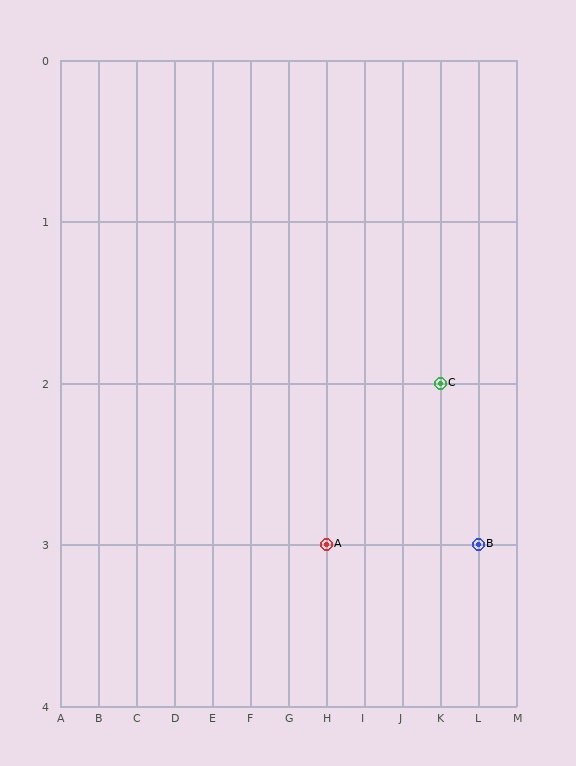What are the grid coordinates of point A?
Point A is at grid coordinates (H, 3).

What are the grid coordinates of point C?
Point C is at grid coordinates (K, 2).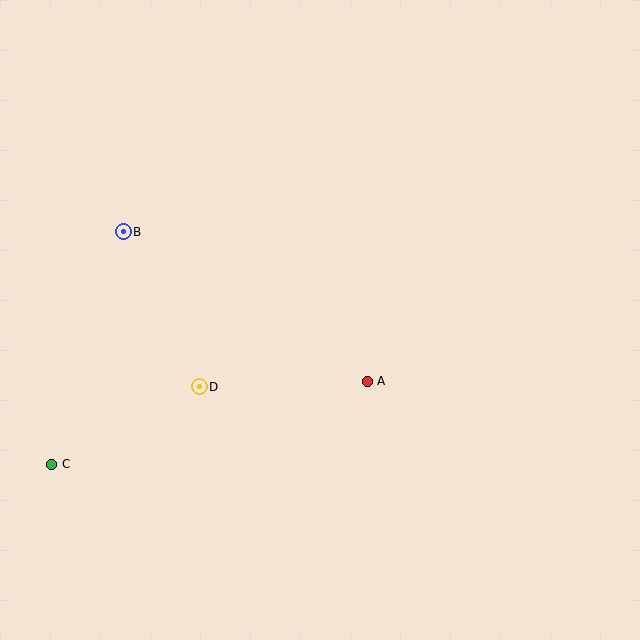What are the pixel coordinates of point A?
Point A is at (367, 381).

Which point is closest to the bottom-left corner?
Point C is closest to the bottom-left corner.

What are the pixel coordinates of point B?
Point B is at (123, 232).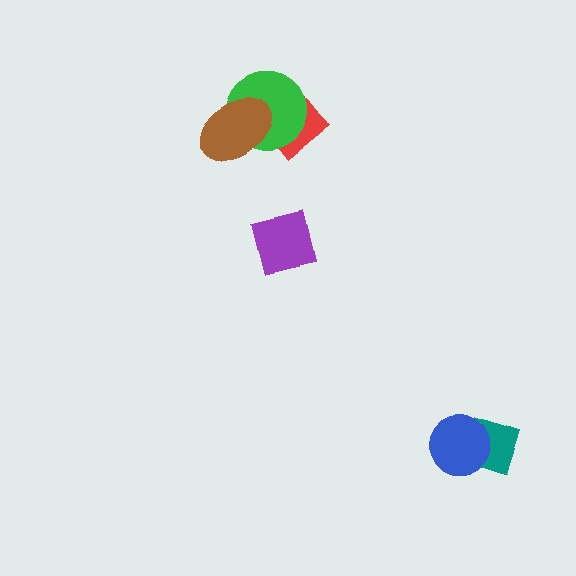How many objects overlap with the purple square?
0 objects overlap with the purple square.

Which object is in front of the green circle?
The brown ellipse is in front of the green circle.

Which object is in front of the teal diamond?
The blue circle is in front of the teal diamond.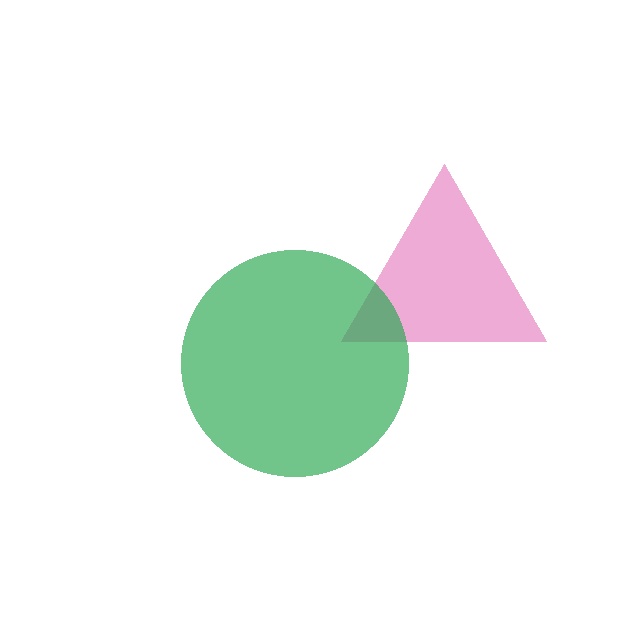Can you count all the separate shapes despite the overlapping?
Yes, there are 2 separate shapes.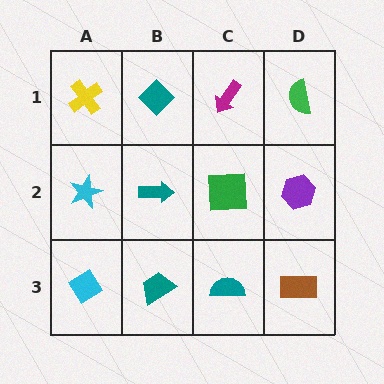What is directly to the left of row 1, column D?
A magenta arrow.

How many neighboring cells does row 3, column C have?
3.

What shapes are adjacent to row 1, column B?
A teal arrow (row 2, column B), a yellow cross (row 1, column A), a magenta arrow (row 1, column C).